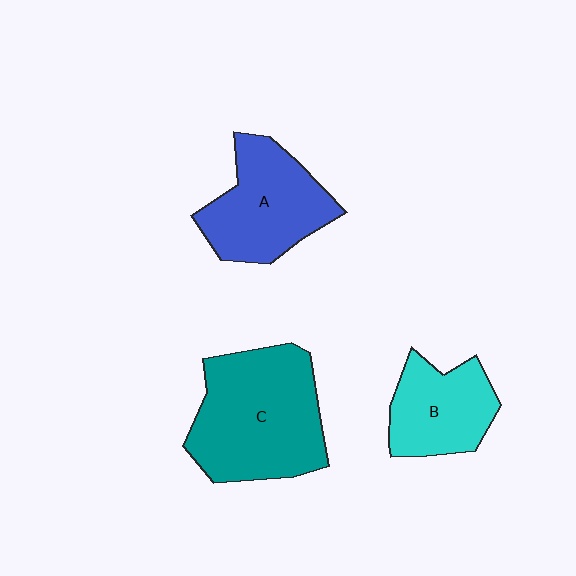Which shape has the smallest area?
Shape B (cyan).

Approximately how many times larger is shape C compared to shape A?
Approximately 1.4 times.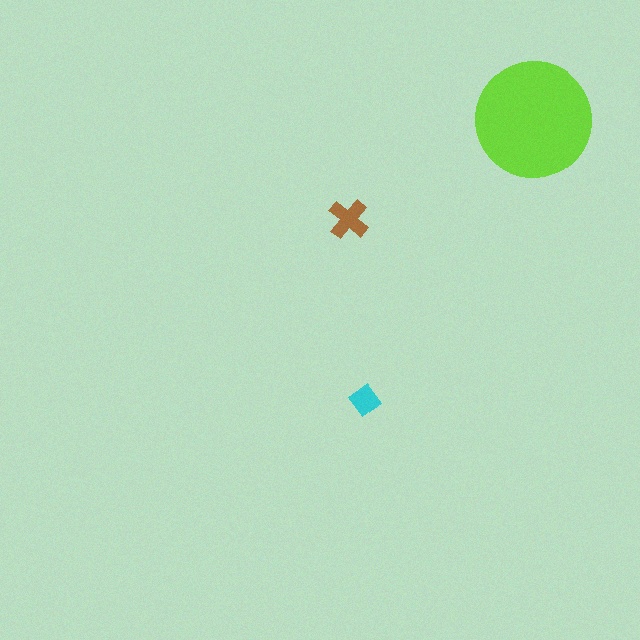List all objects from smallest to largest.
The cyan diamond, the brown cross, the lime circle.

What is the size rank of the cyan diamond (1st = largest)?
3rd.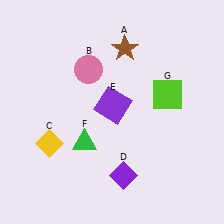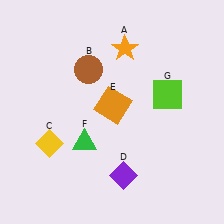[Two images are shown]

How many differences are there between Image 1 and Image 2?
There are 3 differences between the two images.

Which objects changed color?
A changed from brown to orange. B changed from pink to brown. E changed from purple to orange.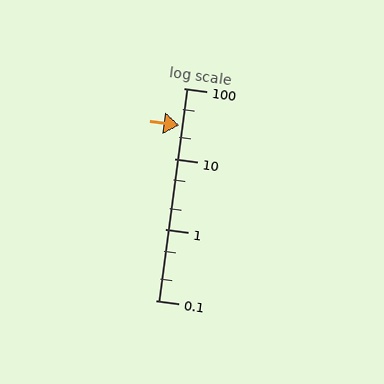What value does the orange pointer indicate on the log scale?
The pointer indicates approximately 30.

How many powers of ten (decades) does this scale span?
The scale spans 3 decades, from 0.1 to 100.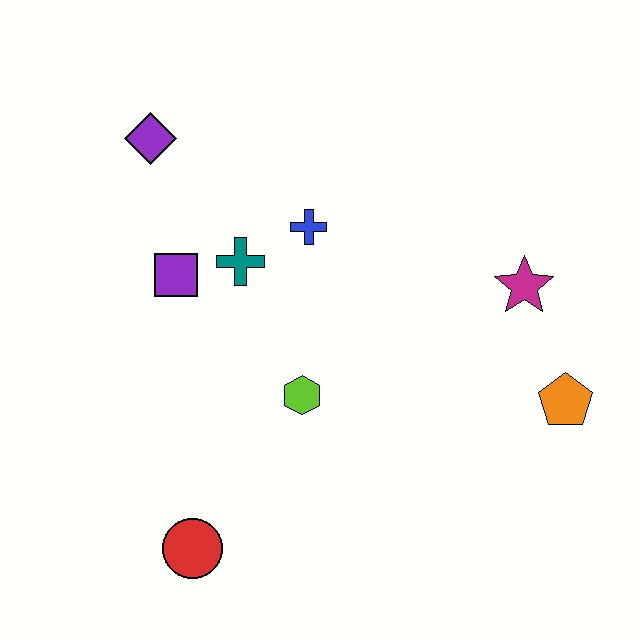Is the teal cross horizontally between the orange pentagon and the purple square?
Yes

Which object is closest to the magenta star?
The orange pentagon is closest to the magenta star.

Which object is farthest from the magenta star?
The red circle is farthest from the magenta star.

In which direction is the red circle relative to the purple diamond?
The red circle is below the purple diamond.